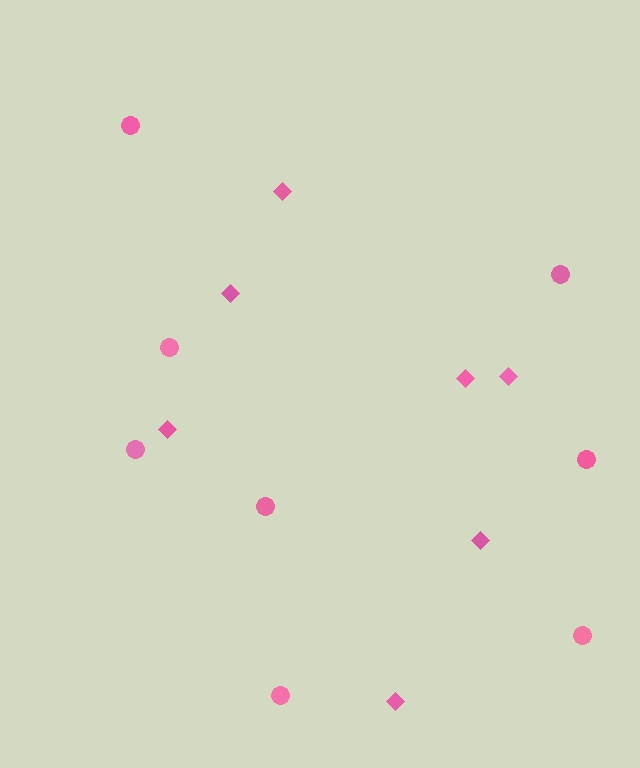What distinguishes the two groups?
There are 2 groups: one group of circles (8) and one group of diamonds (7).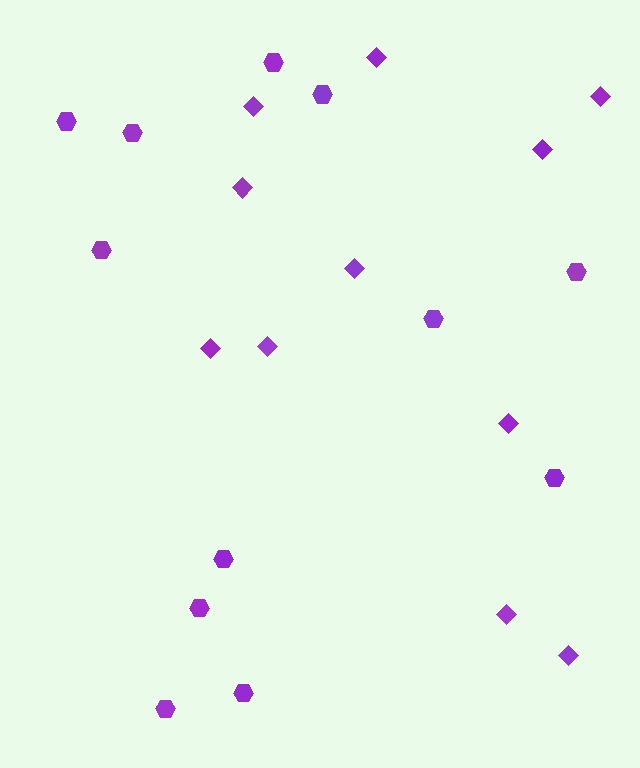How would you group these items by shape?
There are 2 groups: one group of hexagons (12) and one group of diamonds (11).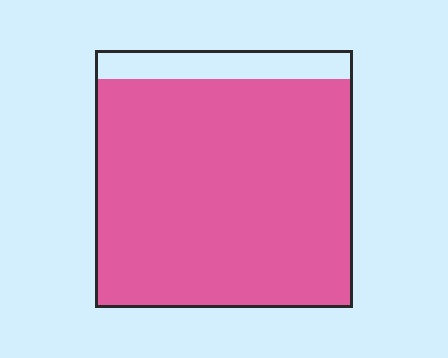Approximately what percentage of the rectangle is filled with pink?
Approximately 90%.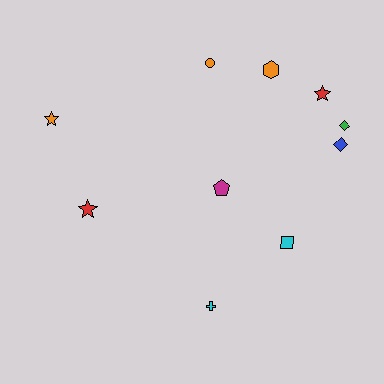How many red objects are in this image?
There are 2 red objects.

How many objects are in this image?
There are 10 objects.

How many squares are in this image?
There is 1 square.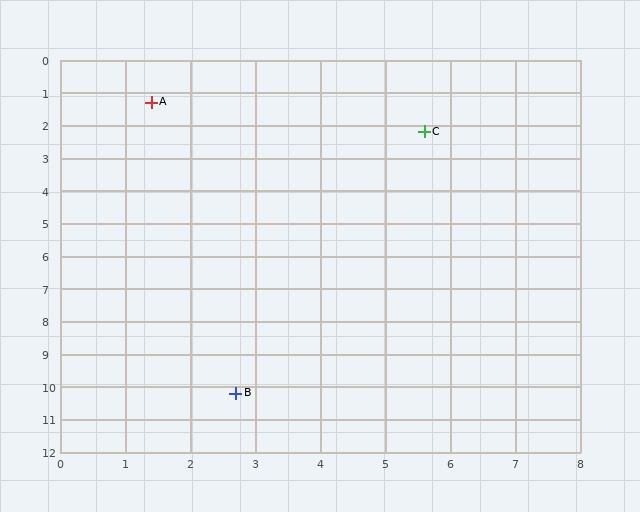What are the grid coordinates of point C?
Point C is at approximately (5.6, 2.2).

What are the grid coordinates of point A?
Point A is at approximately (1.4, 1.3).